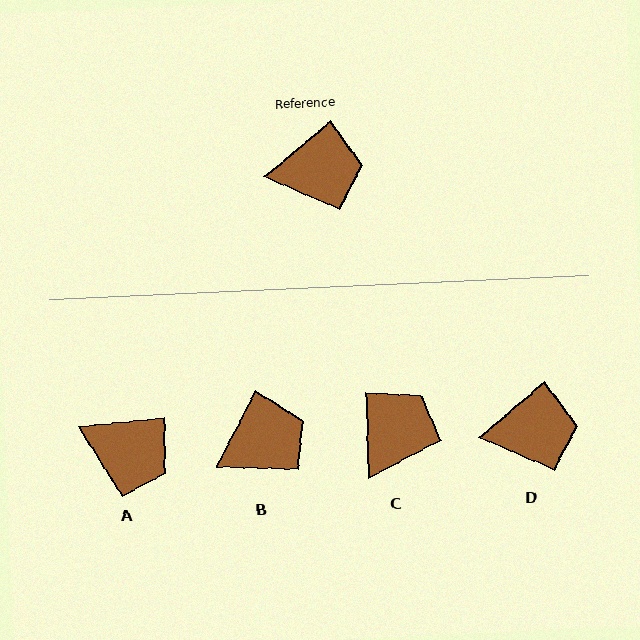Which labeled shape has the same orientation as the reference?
D.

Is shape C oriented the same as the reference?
No, it is off by about 52 degrees.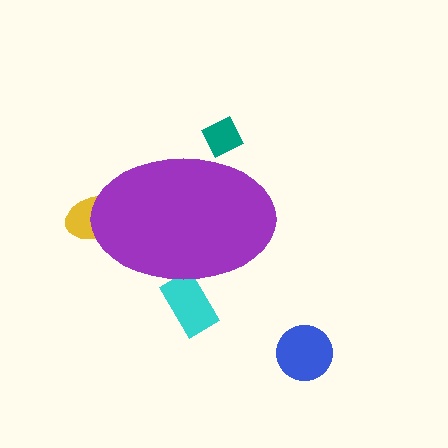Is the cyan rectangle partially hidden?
Yes, the cyan rectangle is partially hidden behind the purple ellipse.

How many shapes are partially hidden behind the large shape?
3 shapes are partially hidden.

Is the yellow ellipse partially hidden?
Yes, the yellow ellipse is partially hidden behind the purple ellipse.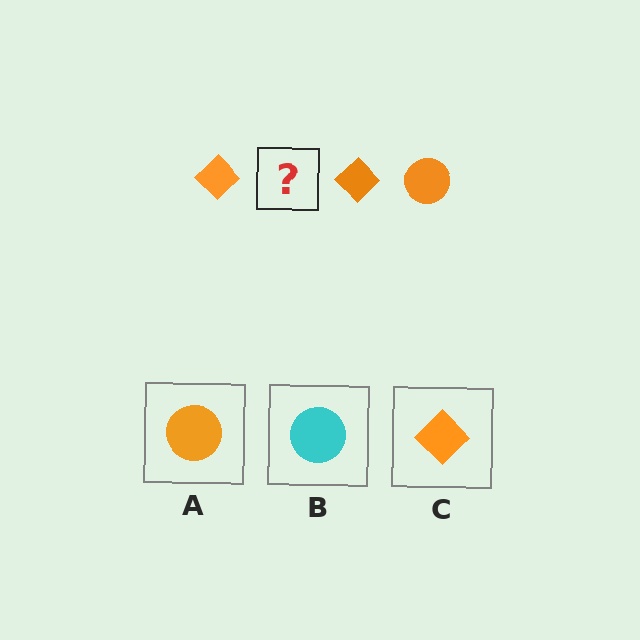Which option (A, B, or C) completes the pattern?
A.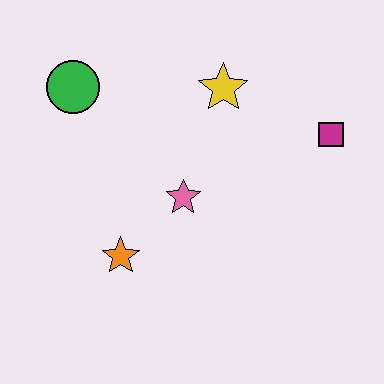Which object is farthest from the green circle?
The magenta square is farthest from the green circle.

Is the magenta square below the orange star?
No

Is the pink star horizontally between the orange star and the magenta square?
Yes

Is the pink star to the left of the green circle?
No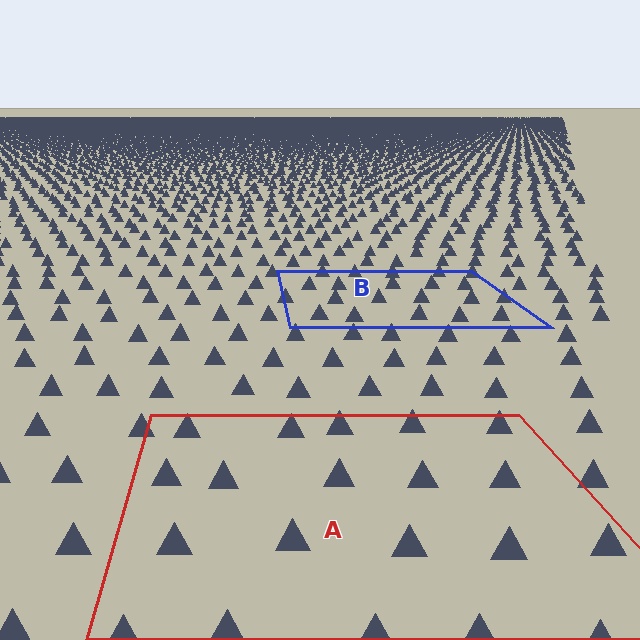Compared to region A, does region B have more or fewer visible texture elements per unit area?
Region B has more texture elements per unit area — they are packed more densely because it is farther away.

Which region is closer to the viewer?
Region A is closer. The texture elements there are larger and more spread out.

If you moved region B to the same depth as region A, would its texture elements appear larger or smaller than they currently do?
They would appear larger. At a closer depth, the same texture elements are projected at a bigger on-screen size.